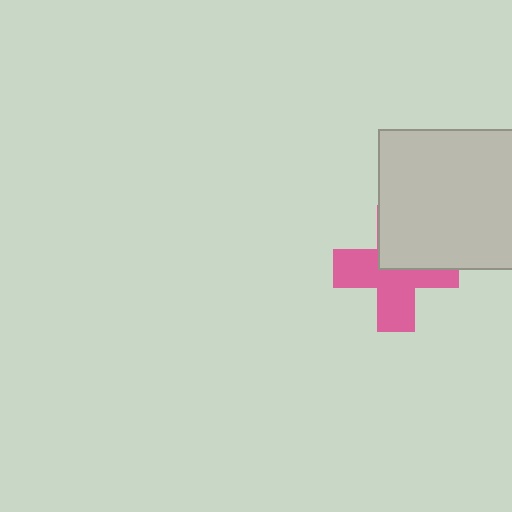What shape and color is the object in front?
The object in front is a light gray square.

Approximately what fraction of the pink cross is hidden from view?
Roughly 41% of the pink cross is hidden behind the light gray square.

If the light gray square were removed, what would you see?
You would see the complete pink cross.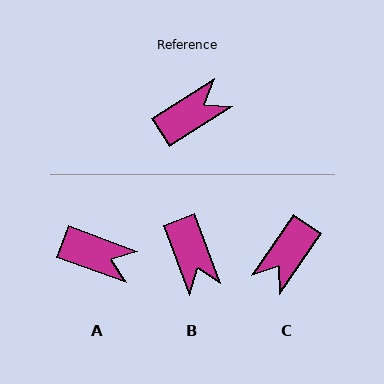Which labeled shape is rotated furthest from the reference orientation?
C, about 157 degrees away.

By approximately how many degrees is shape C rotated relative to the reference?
Approximately 157 degrees clockwise.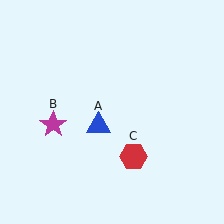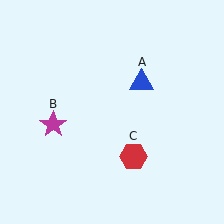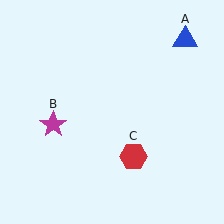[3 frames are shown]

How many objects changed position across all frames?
1 object changed position: blue triangle (object A).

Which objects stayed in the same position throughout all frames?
Magenta star (object B) and red hexagon (object C) remained stationary.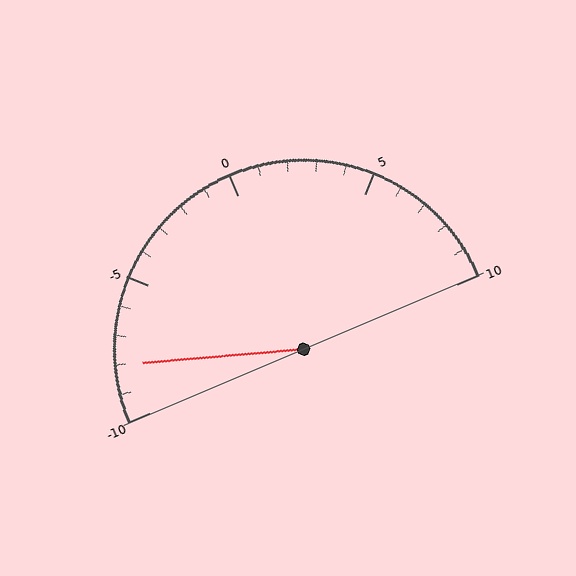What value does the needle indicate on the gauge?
The needle indicates approximately -8.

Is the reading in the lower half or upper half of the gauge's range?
The reading is in the lower half of the range (-10 to 10).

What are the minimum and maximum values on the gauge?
The gauge ranges from -10 to 10.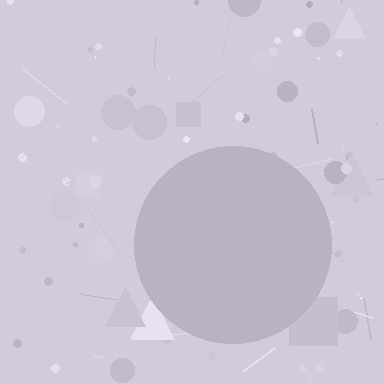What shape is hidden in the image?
A circle is hidden in the image.